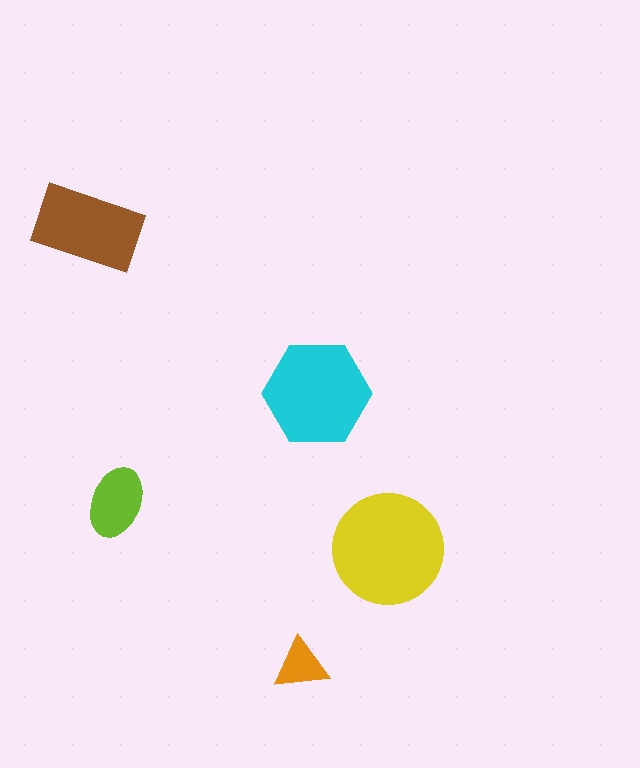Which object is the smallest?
The orange triangle.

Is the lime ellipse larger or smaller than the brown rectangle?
Smaller.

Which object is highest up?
The brown rectangle is topmost.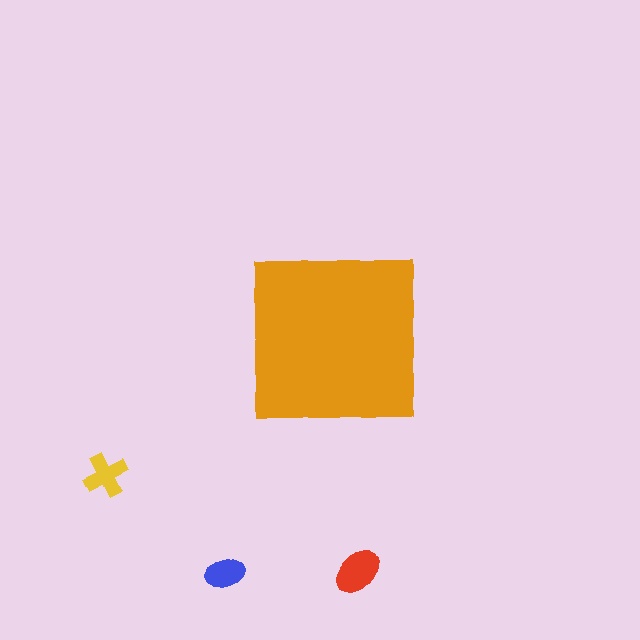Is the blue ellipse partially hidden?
No, the blue ellipse is fully visible.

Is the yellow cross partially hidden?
No, the yellow cross is fully visible.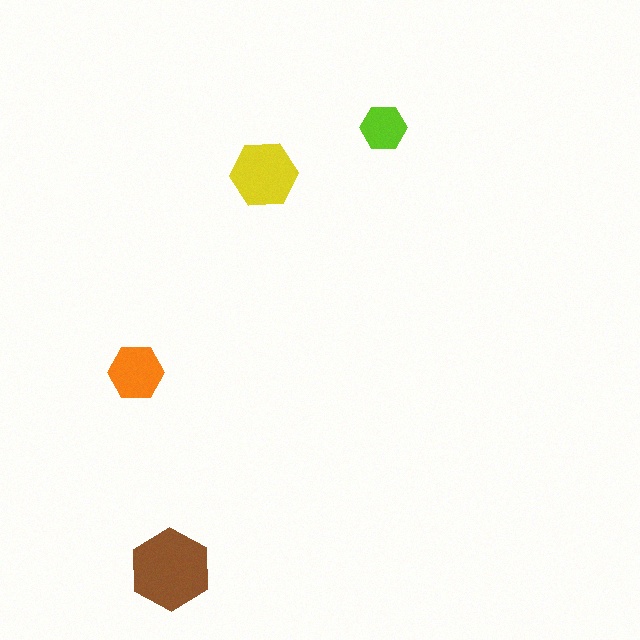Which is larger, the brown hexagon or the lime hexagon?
The brown one.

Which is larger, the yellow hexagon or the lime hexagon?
The yellow one.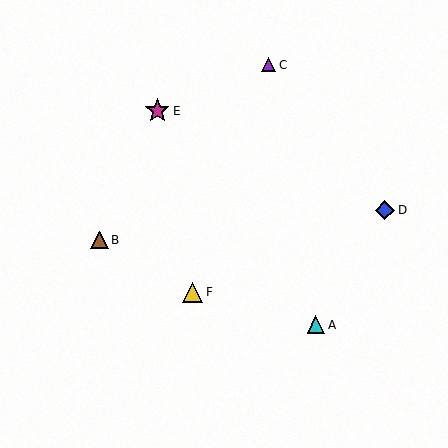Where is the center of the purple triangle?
The center of the purple triangle is at (269, 65).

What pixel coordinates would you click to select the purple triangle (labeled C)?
Click at (269, 65) to select the purple triangle C.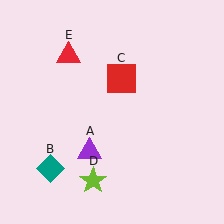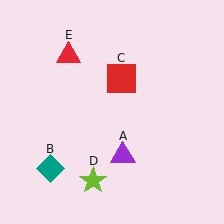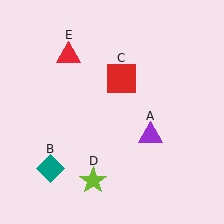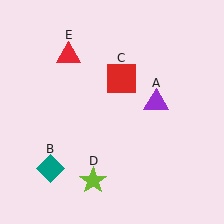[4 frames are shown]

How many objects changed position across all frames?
1 object changed position: purple triangle (object A).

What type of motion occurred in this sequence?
The purple triangle (object A) rotated counterclockwise around the center of the scene.